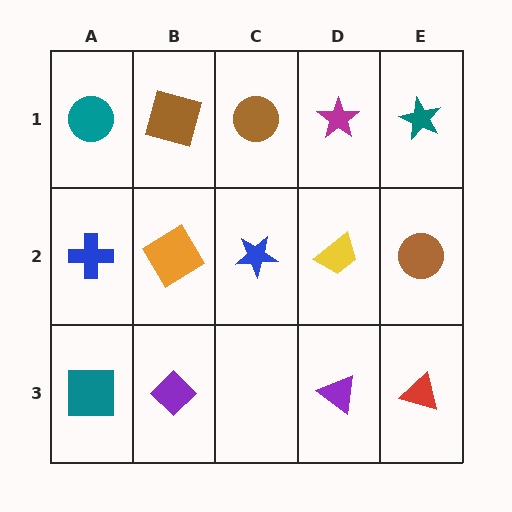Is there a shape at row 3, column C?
No, that cell is empty.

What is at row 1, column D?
A magenta star.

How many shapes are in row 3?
4 shapes.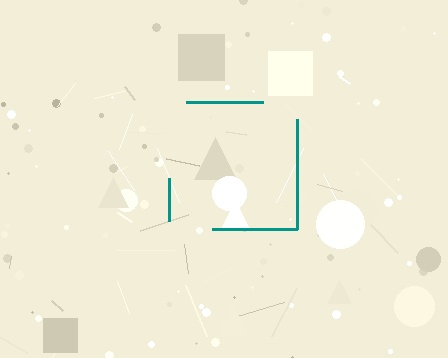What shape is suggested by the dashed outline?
The dashed outline suggests a square.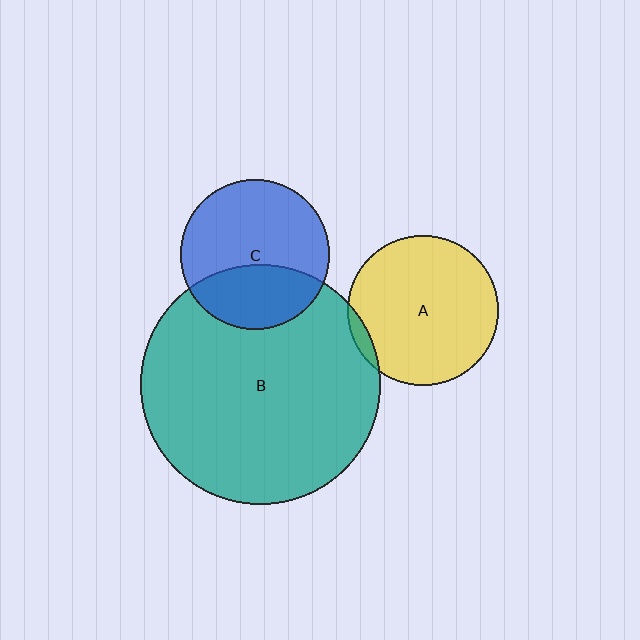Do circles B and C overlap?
Yes.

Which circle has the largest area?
Circle B (teal).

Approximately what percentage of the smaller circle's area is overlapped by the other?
Approximately 35%.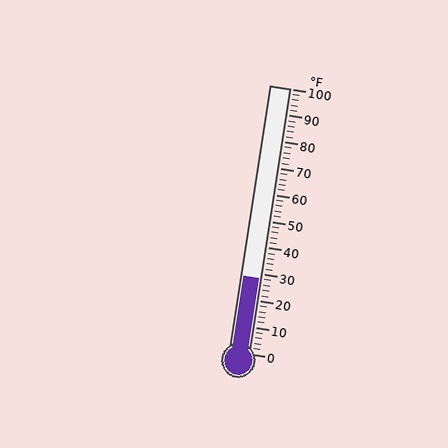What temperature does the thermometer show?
The thermometer shows approximately 28°F.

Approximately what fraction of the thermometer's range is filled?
The thermometer is filled to approximately 30% of its range.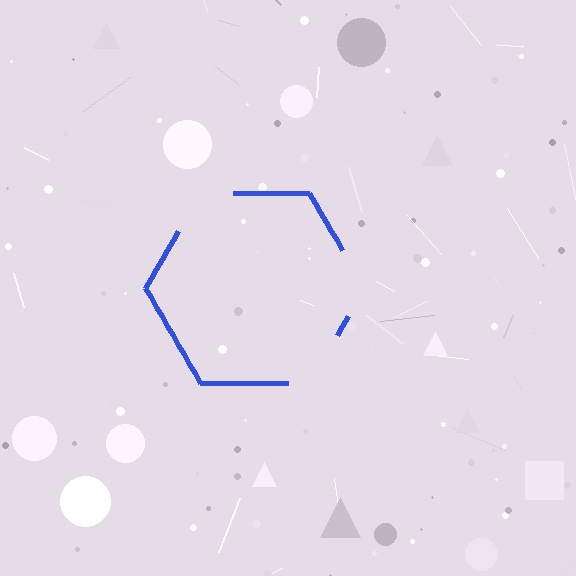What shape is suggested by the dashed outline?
The dashed outline suggests a hexagon.